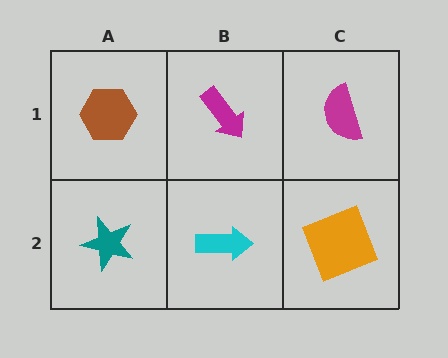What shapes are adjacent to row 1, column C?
An orange square (row 2, column C), a magenta arrow (row 1, column B).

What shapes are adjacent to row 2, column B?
A magenta arrow (row 1, column B), a teal star (row 2, column A), an orange square (row 2, column C).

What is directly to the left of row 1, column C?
A magenta arrow.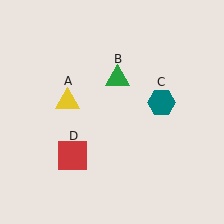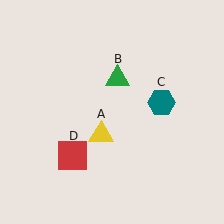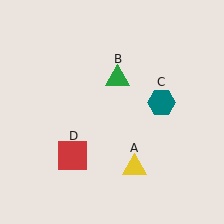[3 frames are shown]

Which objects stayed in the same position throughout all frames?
Green triangle (object B) and teal hexagon (object C) and red square (object D) remained stationary.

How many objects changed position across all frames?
1 object changed position: yellow triangle (object A).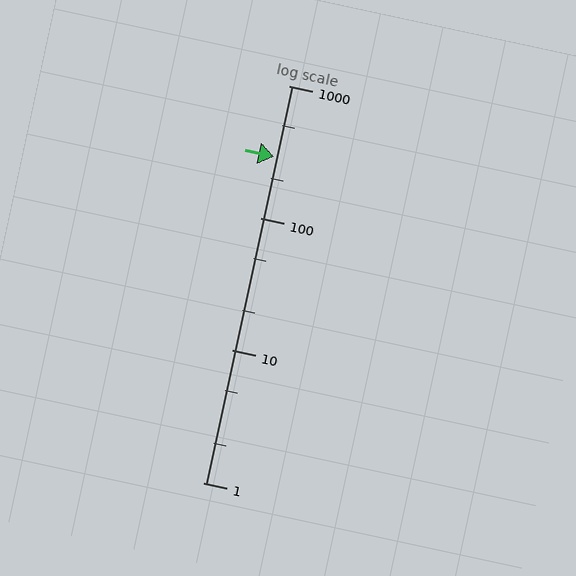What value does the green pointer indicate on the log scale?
The pointer indicates approximately 290.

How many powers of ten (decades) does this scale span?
The scale spans 3 decades, from 1 to 1000.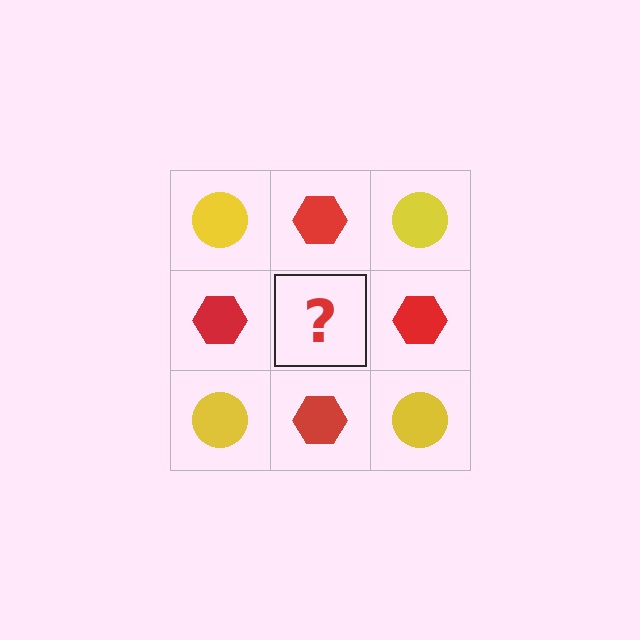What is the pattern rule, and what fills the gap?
The rule is that it alternates yellow circle and red hexagon in a checkerboard pattern. The gap should be filled with a yellow circle.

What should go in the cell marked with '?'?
The missing cell should contain a yellow circle.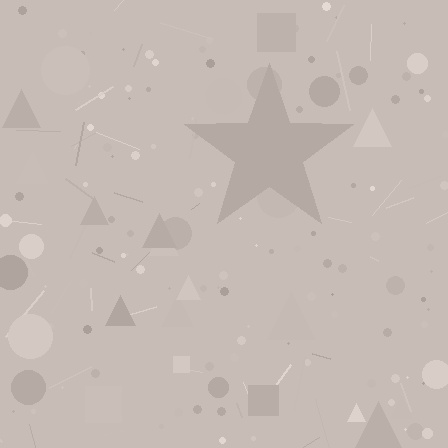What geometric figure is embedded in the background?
A star is embedded in the background.